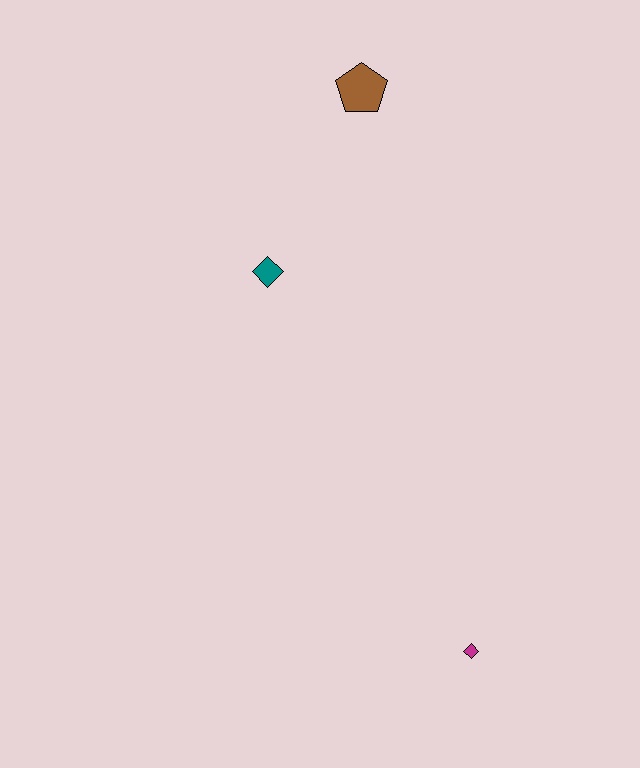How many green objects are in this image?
There are no green objects.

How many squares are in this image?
There are no squares.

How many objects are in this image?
There are 3 objects.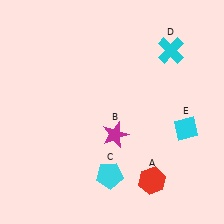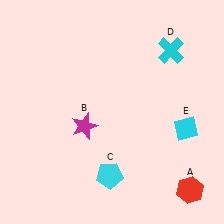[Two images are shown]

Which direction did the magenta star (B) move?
The magenta star (B) moved left.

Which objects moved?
The objects that moved are: the red hexagon (A), the magenta star (B).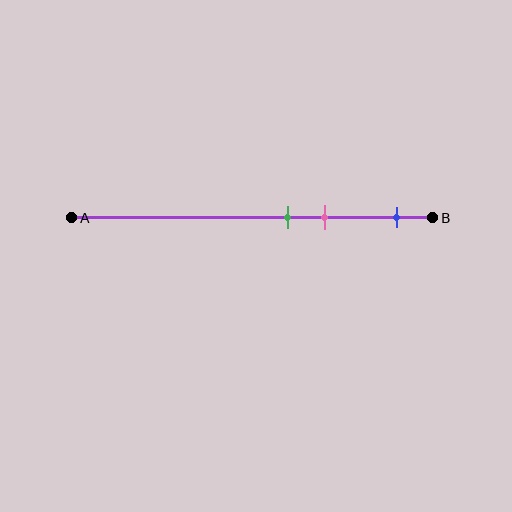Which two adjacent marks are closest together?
The green and pink marks are the closest adjacent pair.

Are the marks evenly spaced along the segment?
No, the marks are not evenly spaced.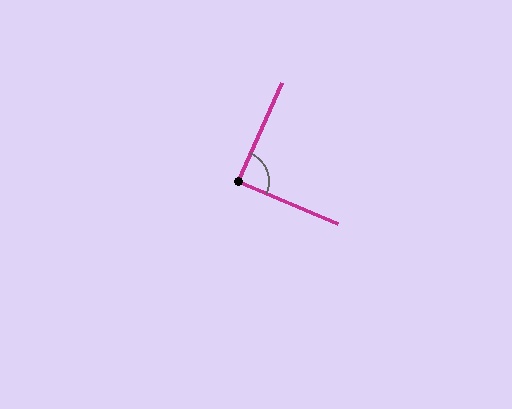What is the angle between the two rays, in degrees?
Approximately 89 degrees.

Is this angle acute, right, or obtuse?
It is approximately a right angle.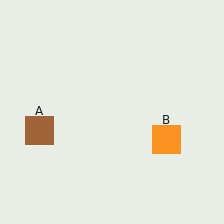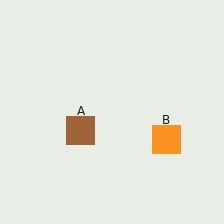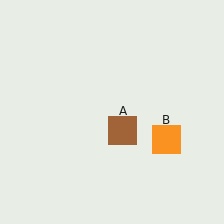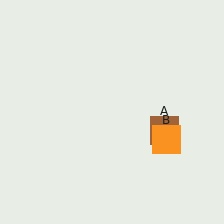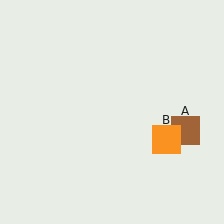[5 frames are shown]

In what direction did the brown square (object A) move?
The brown square (object A) moved right.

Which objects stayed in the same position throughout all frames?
Orange square (object B) remained stationary.